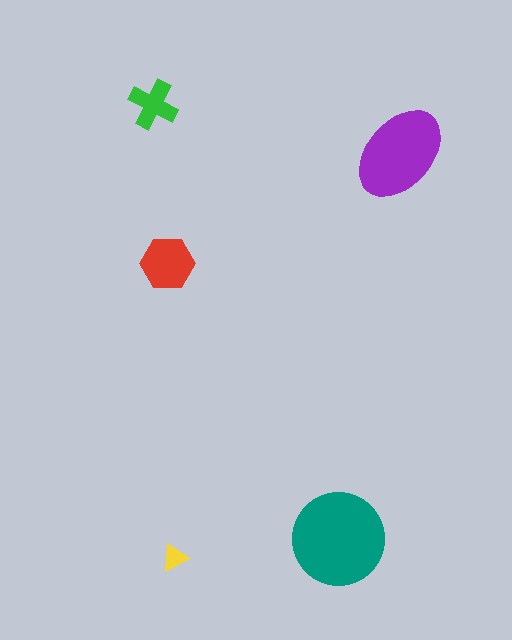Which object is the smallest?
The yellow triangle.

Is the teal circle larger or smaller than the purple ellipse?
Larger.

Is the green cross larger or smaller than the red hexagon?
Smaller.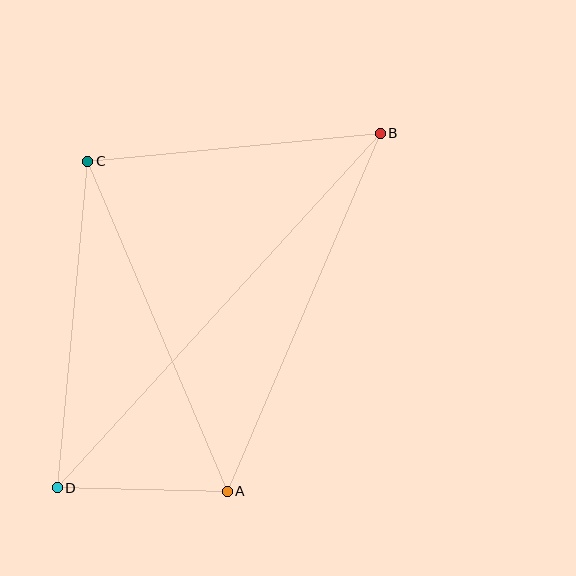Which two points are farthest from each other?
Points B and D are farthest from each other.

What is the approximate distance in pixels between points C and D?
The distance between C and D is approximately 328 pixels.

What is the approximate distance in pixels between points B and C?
The distance between B and C is approximately 294 pixels.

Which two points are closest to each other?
Points A and D are closest to each other.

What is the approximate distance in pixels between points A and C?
The distance between A and C is approximately 358 pixels.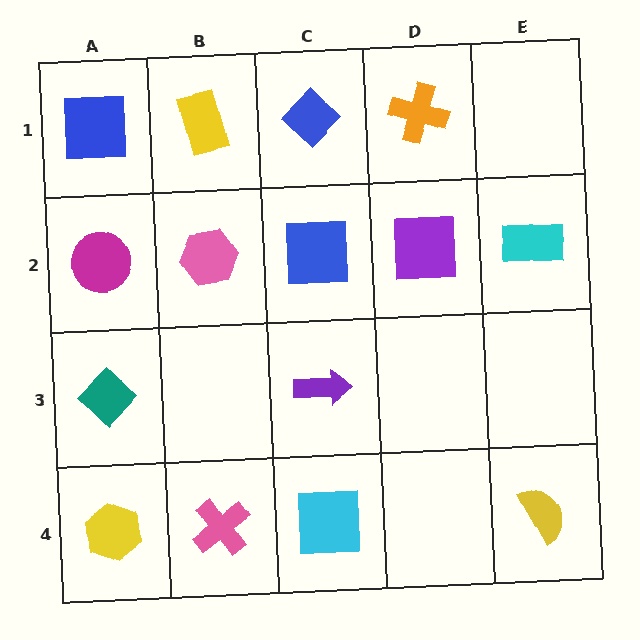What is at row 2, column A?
A magenta circle.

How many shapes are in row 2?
5 shapes.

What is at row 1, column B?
A yellow rectangle.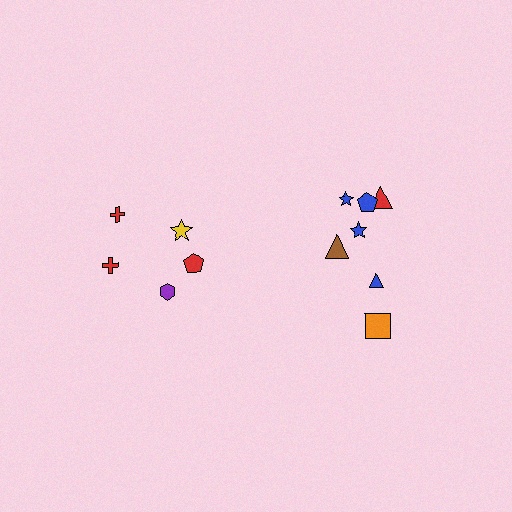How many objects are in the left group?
There are 5 objects.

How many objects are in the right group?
There are 7 objects.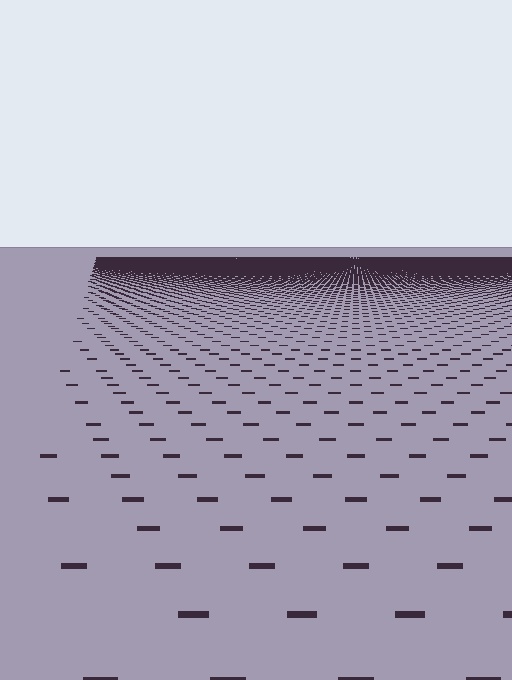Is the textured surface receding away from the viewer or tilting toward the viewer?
The surface is receding away from the viewer. Texture elements get smaller and denser toward the top.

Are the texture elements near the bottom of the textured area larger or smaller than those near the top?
Larger. Near the bottom, elements are closer to the viewer and appear at a bigger on-screen size.